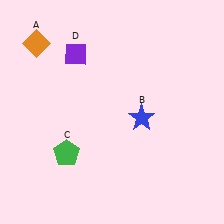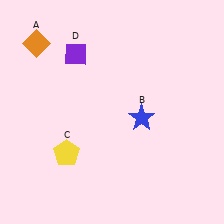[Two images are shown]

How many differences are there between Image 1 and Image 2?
There is 1 difference between the two images.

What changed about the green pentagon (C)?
In Image 1, C is green. In Image 2, it changed to yellow.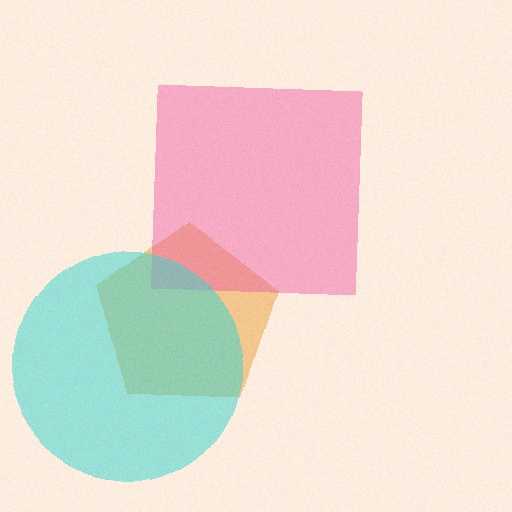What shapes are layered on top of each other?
The layered shapes are: an orange pentagon, a pink square, a cyan circle.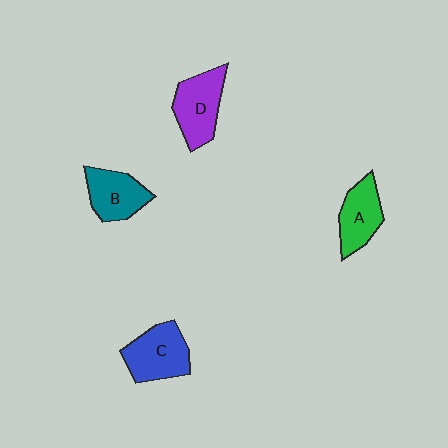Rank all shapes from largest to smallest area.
From largest to smallest: C (blue), D (purple), B (teal), A (green).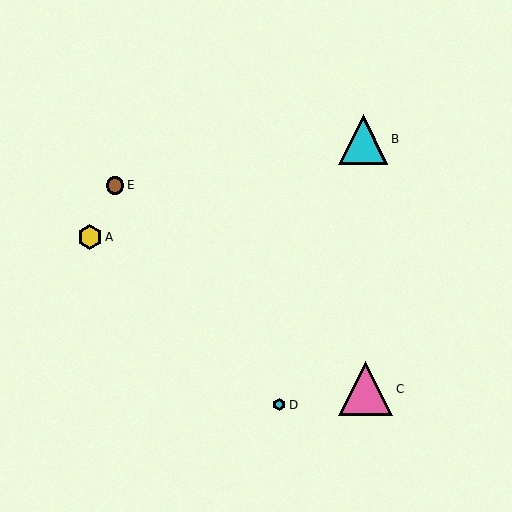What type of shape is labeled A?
Shape A is a yellow hexagon.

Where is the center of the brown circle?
The center of the brown circle is at (115, 185).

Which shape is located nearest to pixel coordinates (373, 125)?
The cyan triangle (labeled B) at (363, 139) is nearest to that location.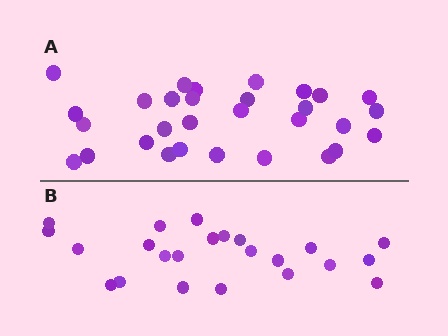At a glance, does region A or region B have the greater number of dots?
Region A (the top region) has more dots.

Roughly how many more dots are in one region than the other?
Region A has roughly 8 or so more dots than region B.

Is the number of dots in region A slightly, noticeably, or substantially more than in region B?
Region A has noticeably more, but not dramatically so. The ratio is roughly 1.3 to 1.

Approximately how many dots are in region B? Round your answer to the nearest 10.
About 20 dots. (The exact count is 23, which rounds to 20.)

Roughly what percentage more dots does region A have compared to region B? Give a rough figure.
About 30% more.